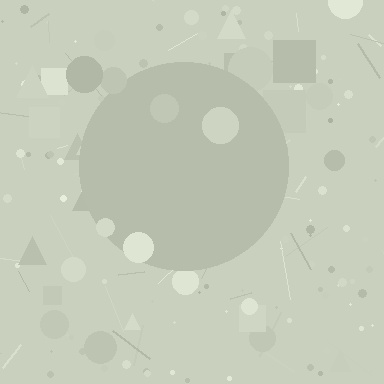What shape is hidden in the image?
A circle is hidden in the image.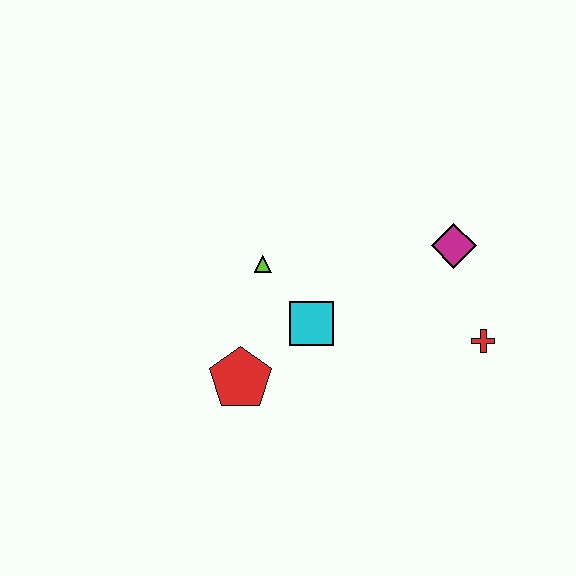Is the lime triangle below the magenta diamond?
Yes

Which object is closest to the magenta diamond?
The red cross is closest to the magenta diamond.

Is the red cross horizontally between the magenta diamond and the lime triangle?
No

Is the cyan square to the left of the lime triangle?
No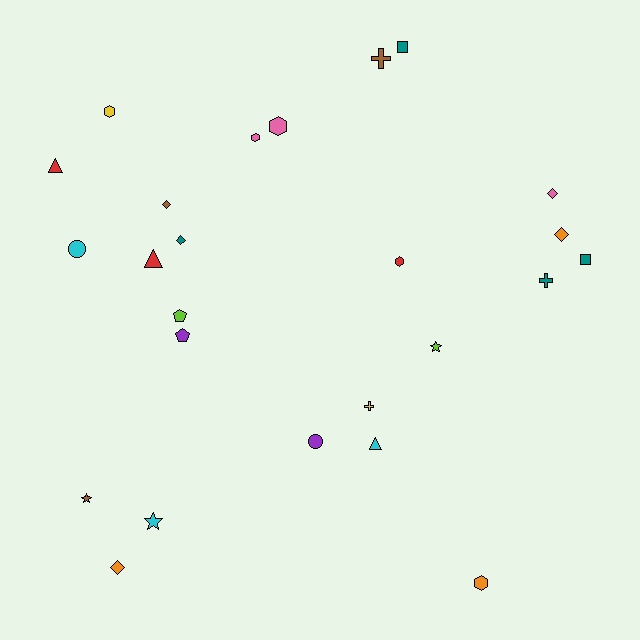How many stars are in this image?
There are 3 stars.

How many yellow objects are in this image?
There are 2 yellow objects.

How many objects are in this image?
There are 25 objects.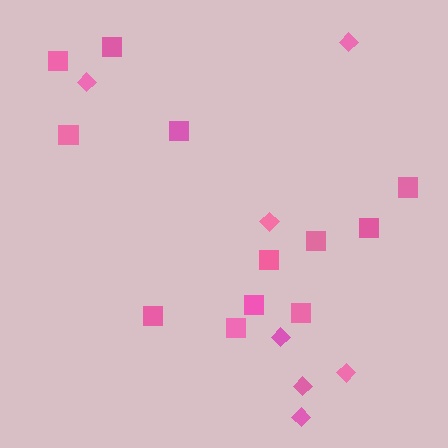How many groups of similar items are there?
There are 2 groups: one group of diamonds (7) and one group of squares (12).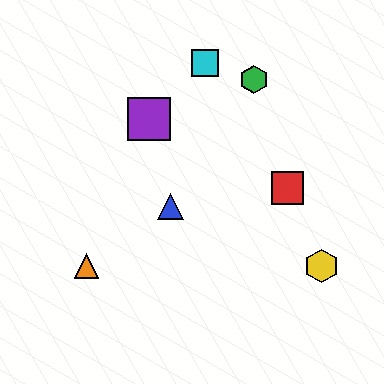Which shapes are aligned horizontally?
The yellow hexagon, the orange triangle are aligned horizontally.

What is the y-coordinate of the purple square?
The purple square is at y≈119.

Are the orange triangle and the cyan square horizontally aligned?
No, the orange triangle is at y≈266 and the cyan square is at y≈63.